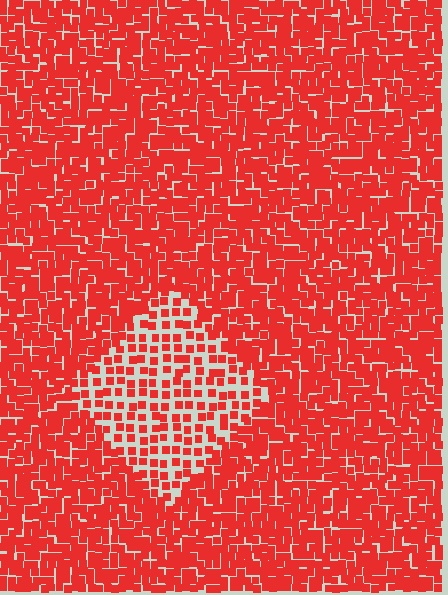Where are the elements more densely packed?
The elements are more densely packed outside the diamond boundary.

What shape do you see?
I see a diamond.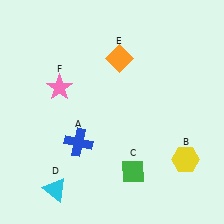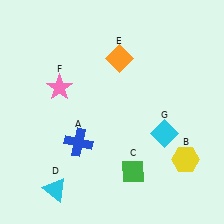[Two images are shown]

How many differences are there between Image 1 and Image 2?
There is 1 difference between the two images.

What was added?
A cyan diamond (G) was added in Image 2.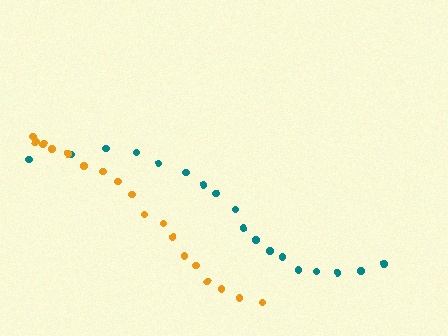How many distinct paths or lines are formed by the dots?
There are 2 distinct paths.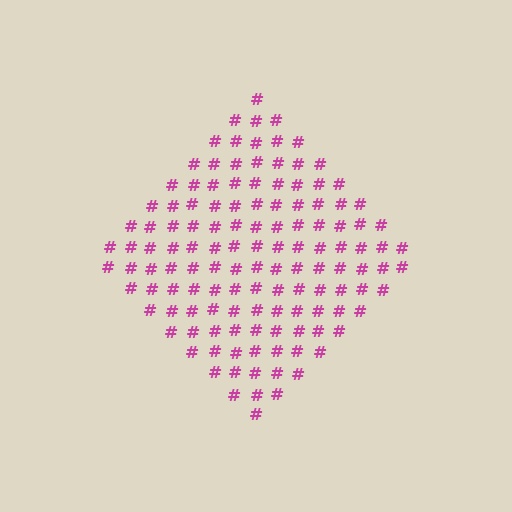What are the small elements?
The small elements are hash symbols.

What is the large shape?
The large shape is a diamond.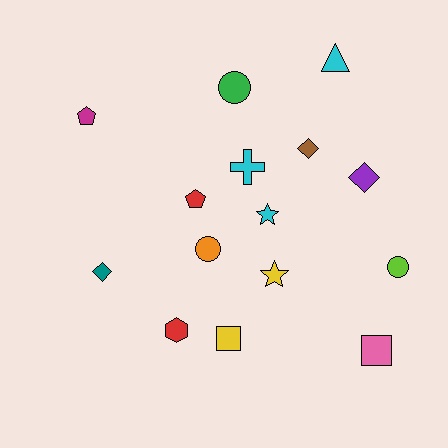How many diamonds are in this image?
There are 3 diamonds.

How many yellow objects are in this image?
There are 2 yellow objects.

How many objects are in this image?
There are 15 objects.